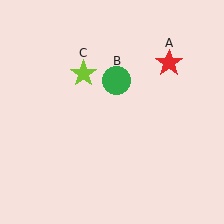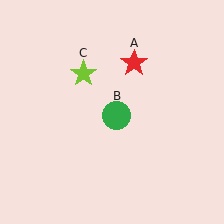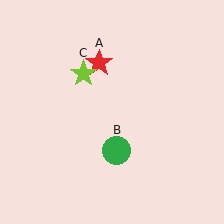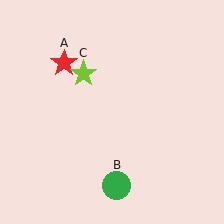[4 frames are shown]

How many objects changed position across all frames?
2 objects changed position: red star (object A), green circle (object B).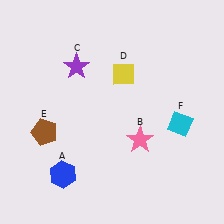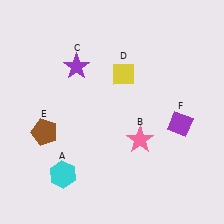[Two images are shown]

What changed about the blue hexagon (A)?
In Image 1, A is blue. In Image 2, it changed to cyan.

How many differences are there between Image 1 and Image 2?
There are 2 differences between the two images.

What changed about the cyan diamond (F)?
In Image 1, F is cyan. In Image 2, it changed to purple.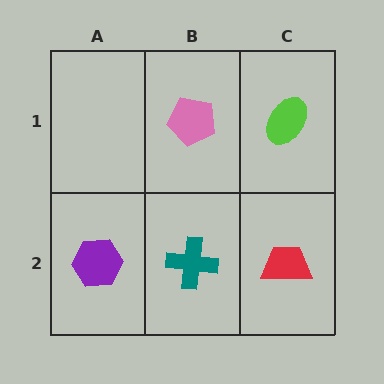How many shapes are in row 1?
2 shapes.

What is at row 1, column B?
A pink pentagon.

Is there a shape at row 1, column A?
No, that cell is empty.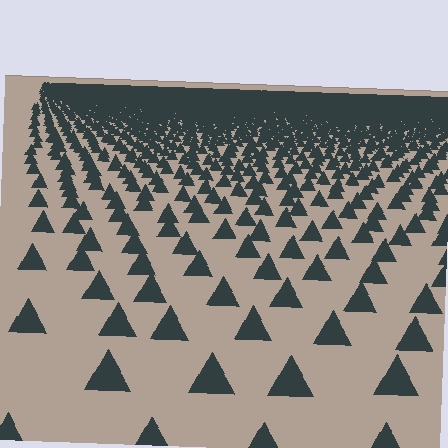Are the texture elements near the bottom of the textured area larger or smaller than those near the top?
Larger. Near the bottom, elements are closer to the viewer and appear at a bigger on-screen size.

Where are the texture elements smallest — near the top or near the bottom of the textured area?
Near the top.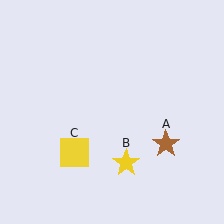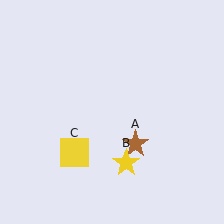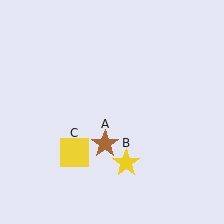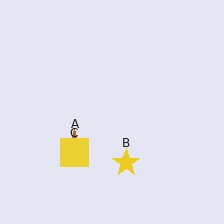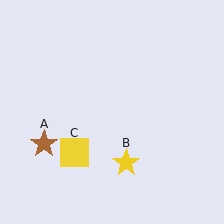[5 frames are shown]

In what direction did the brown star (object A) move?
The brown star (object A) moved left.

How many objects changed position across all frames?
1 object changed position: brown star (object A).